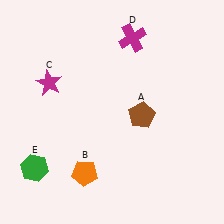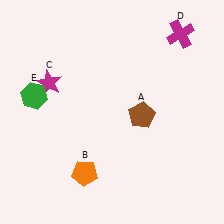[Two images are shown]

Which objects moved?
The objects that moved are: the magenta cross (D), the green hexagon (E).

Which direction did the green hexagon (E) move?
The green hexagon (E) moved up.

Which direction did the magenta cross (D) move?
The magenta cross (D) moved right.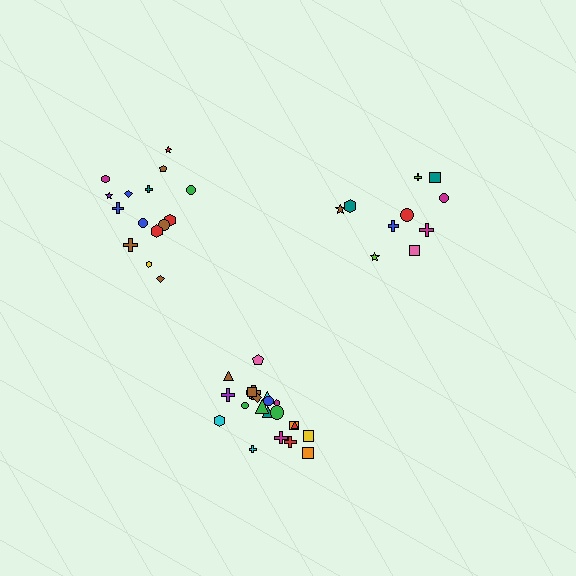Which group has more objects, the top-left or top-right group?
The top-left group.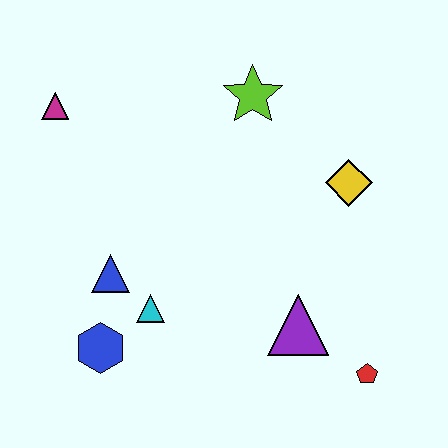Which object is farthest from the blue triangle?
The red pentagon is farthest from the blue triangle.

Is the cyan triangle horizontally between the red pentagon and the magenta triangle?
Yes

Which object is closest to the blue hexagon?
The cyan triangle is closest to the blue hexagon.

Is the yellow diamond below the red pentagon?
No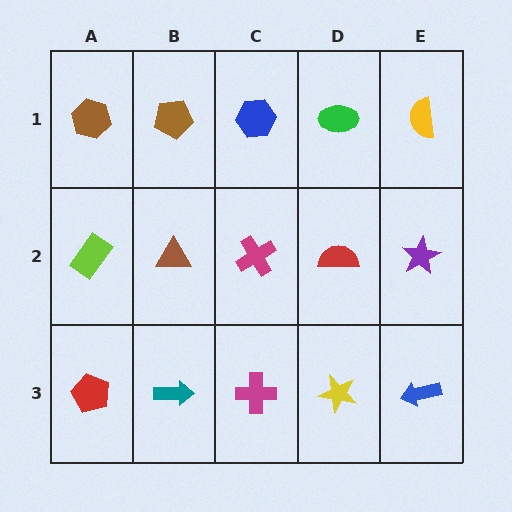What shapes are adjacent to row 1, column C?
A magenta cross (row 2, column C), a brown pentagon (row 1, column B), a green ellipse (row 1, column D).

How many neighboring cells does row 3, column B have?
3.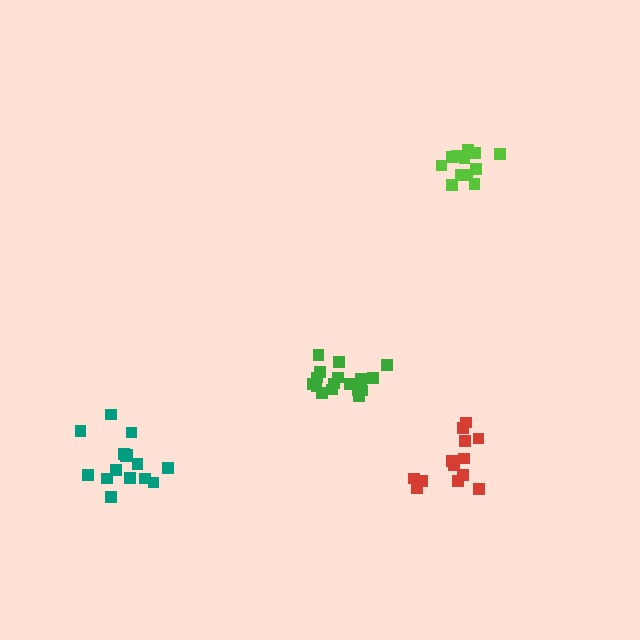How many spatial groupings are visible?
There are 4 spatial groupings.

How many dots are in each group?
Group 1: 13 dots, Group 2: 17 dots, Group 3: 12 dots, Group 4: 16 dots (58 total).